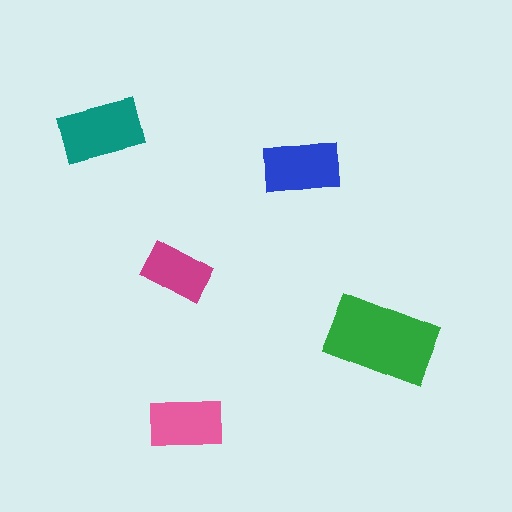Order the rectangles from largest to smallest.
the green one, the teal one, the blue one, the pink one, the magenta one.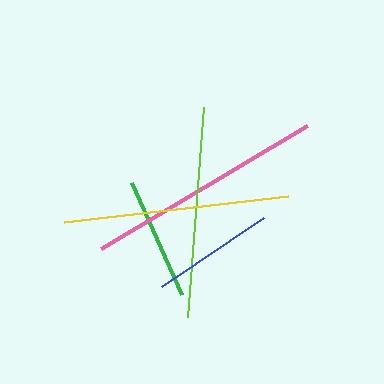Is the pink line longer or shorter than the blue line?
The pink line is longer than the blue line.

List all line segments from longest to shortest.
From longest to shortest: pink, yellow, lime, blue, green.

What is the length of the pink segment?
The pink segment is approximately 239 pixels long.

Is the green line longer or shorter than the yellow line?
The yellow line is longer than the green line.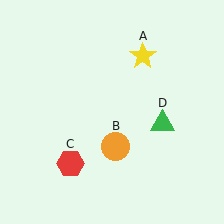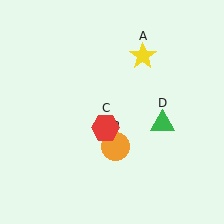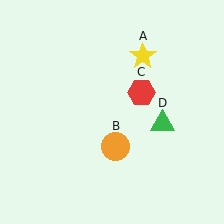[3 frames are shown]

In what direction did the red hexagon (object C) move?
The red hexagon (object C) moved up and to the right.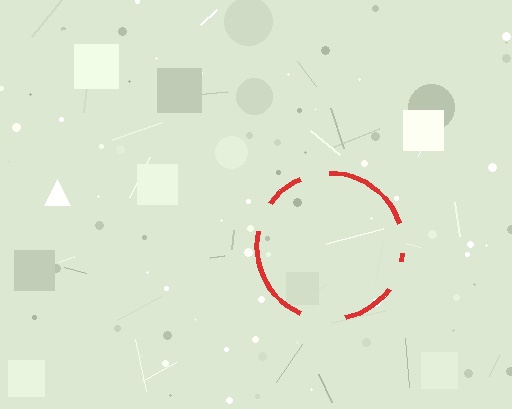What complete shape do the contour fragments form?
The contour fragments form a circle.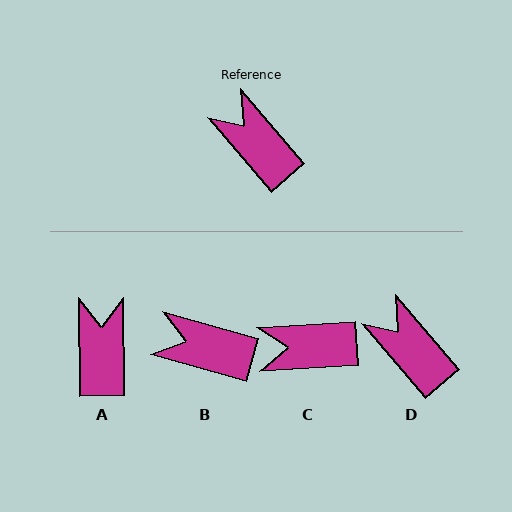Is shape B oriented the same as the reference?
No, it is off by about 34 degrees.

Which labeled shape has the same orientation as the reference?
D.